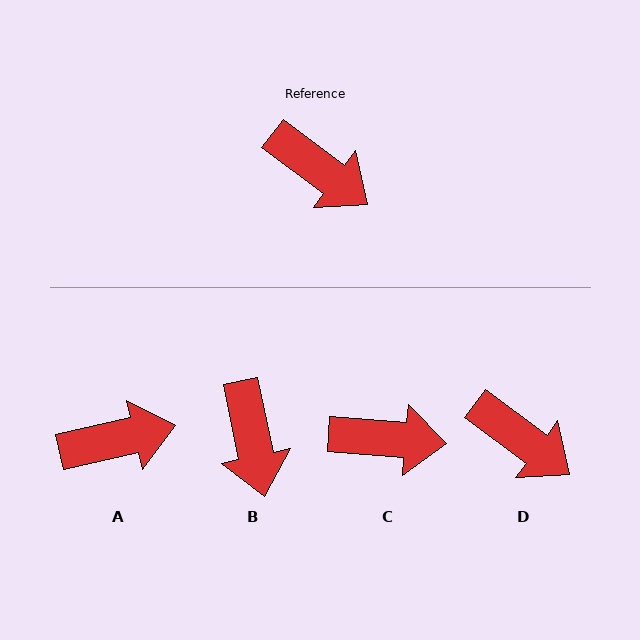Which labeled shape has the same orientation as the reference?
D.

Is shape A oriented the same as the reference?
No, it is off by about 50 degrees.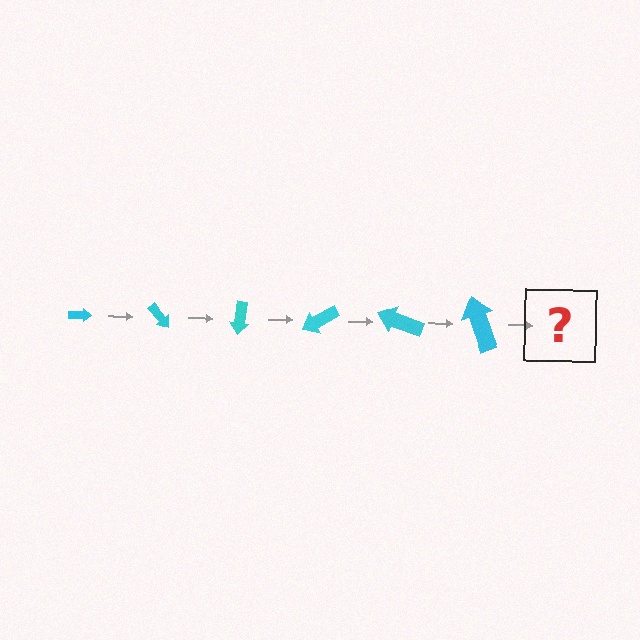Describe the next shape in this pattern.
It should be an arrow, larger than the previous one and rotated 300 degrees from the start.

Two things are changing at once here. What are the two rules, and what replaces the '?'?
The two rules are that the arrow grows larger each step and it rotates 50 degrees each step. The '?' should be an arrow, larger than the previous one and rotated 300 degrees from the start.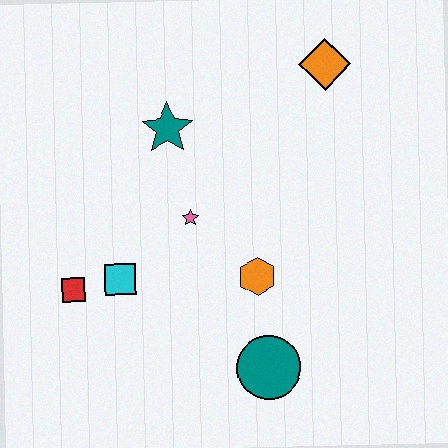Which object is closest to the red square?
The cyan square is closest to the red square.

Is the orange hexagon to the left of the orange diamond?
Yes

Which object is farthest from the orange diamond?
The red square is farthest from the orange diamond.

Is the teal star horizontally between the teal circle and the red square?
Yes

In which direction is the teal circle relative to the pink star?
The teal circle is below the pink star.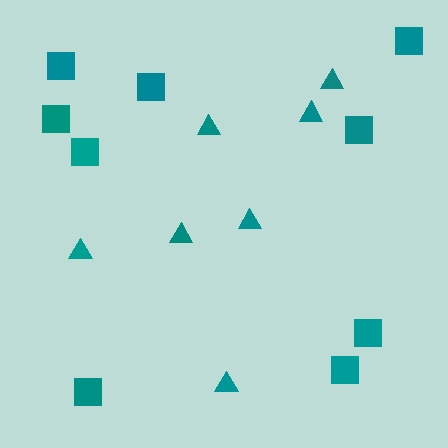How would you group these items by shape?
There are 2 groups: one group of squares (9) and one group of triangles (7).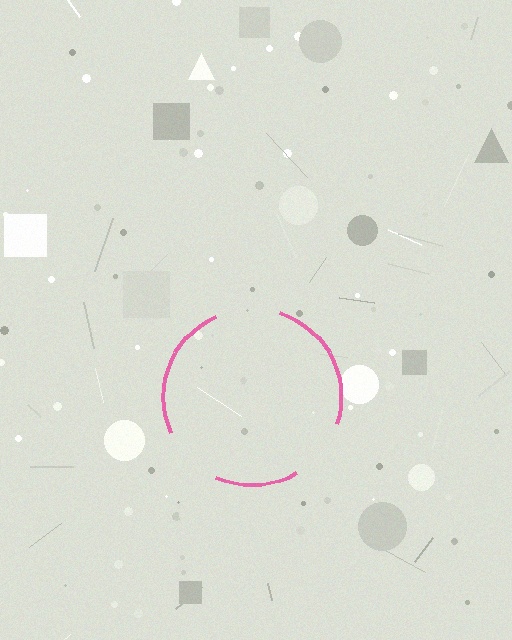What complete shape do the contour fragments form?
The contour fragments form a circle.